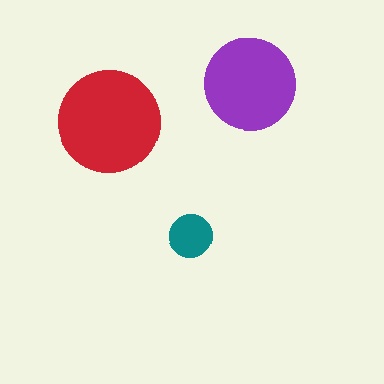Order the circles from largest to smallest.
the red one, the purple one, the teal one.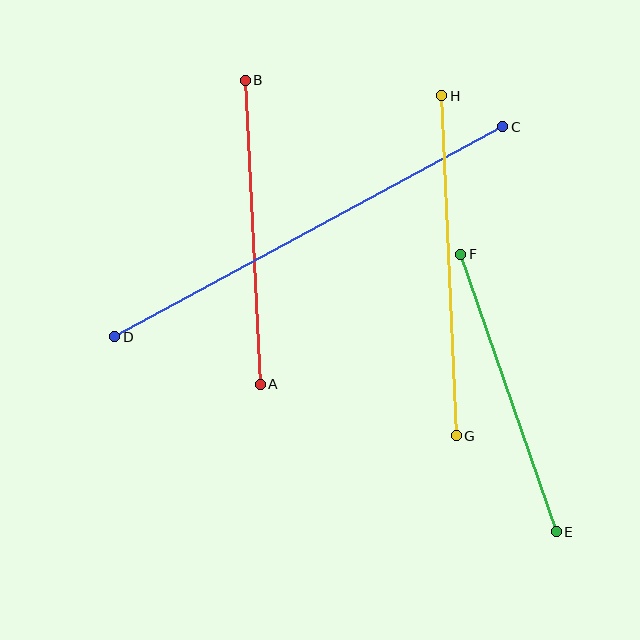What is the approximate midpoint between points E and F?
The midpoint is at approximately (509, 393) pixels.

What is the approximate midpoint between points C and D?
The midpoint is at approximately (309, 232) pixels.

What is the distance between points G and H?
The distance is approximately 340 pixels.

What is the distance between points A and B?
The distance is approximately 304 pixels.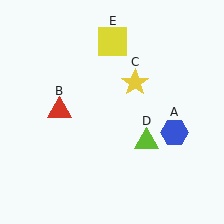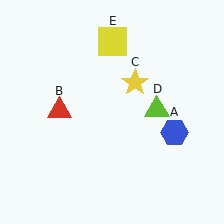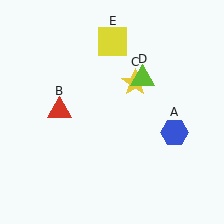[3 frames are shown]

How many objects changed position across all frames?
1 object changed position: lime triangle (object D).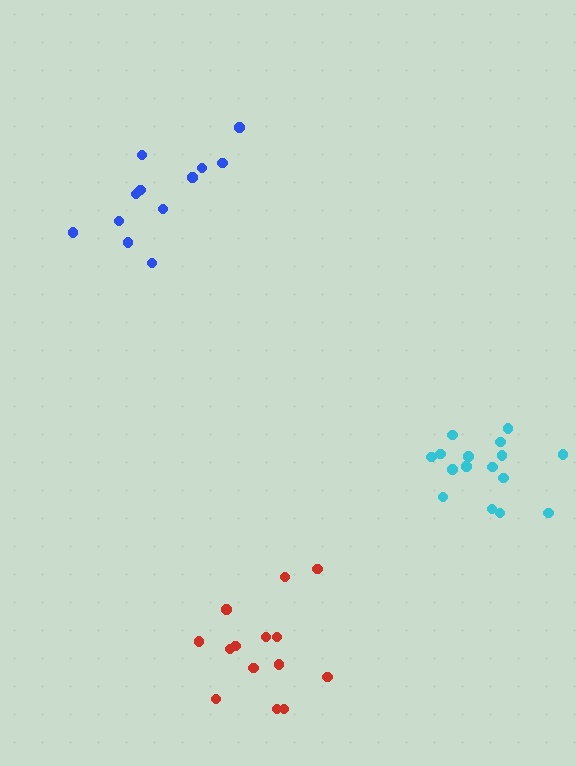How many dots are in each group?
Group 1: 13 dots, Group 2: 16 dots, Group 3: 14 dots (43 total).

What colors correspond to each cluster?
The clusters are colored: blue, cyan, red.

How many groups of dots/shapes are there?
There are 3 groups.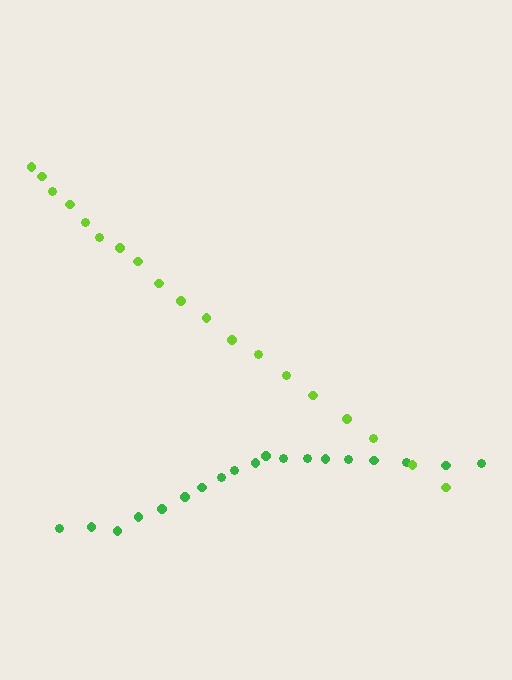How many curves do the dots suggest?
There are 2 distinct paths.